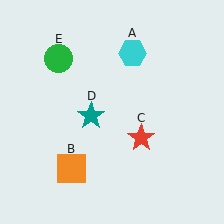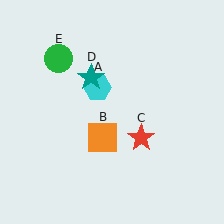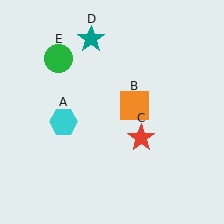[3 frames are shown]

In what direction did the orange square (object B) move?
The orange square (object B) moved up and to the right.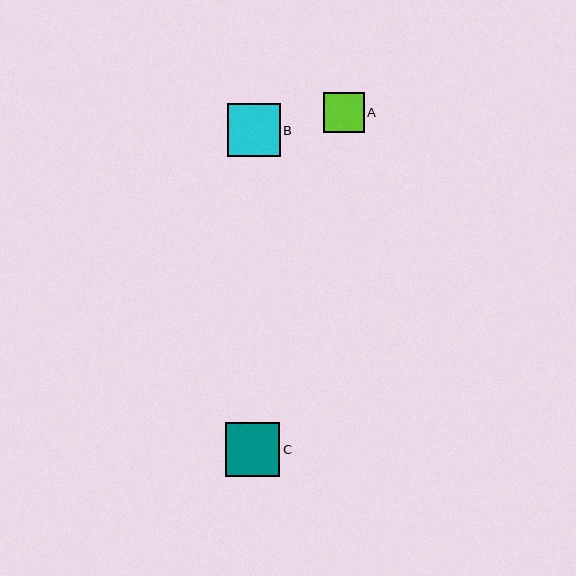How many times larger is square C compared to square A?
Square C is approximately 1.3 times the size of square A.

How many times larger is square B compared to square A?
Square B is approximately 1.3 times the size of square A.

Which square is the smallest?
Square A is the smallest with a size of approximately 40 pixels.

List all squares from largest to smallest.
From largest to smallest: C, B, A.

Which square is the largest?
Square C is the largest with a size of approximately 54 pixels.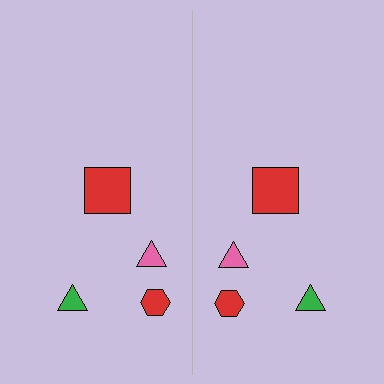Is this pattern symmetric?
Yes, this pattern has bilateral (reflection) symmetry.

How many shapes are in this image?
There are 8 shapes in this image.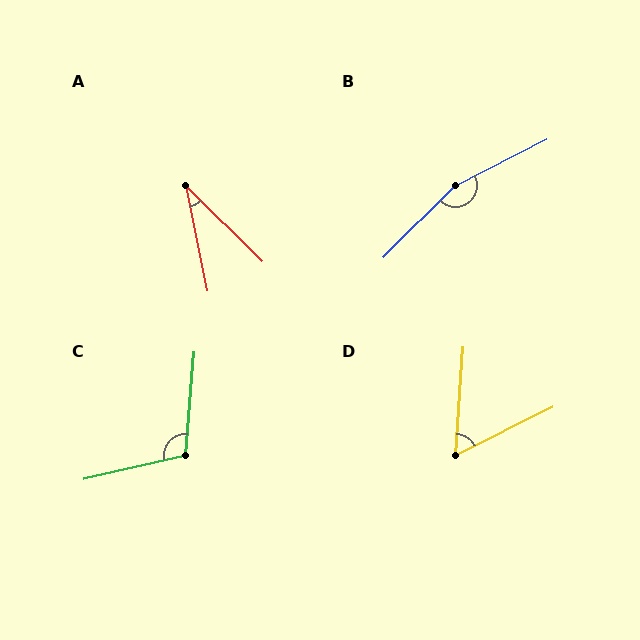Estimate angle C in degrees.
Approximately 108 degrees.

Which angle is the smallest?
A, at approximately 34 degrees.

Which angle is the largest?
B, at approximately 162 degrees.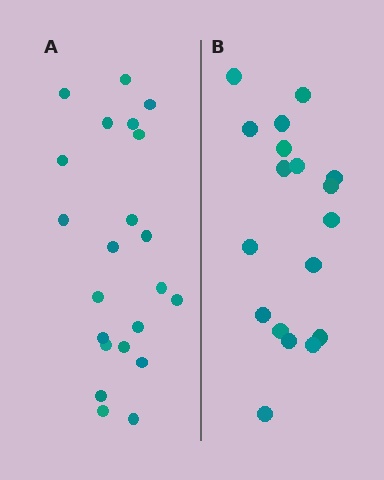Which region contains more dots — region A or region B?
Region A (the left region) has more dots.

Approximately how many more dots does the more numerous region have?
Region A has about 4 more dots than region B.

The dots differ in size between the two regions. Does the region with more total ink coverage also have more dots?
No. Region B has more total ink coverage because its dots are larger, but region A actually contains more individual dots. Total area can be misleading — the number of items is what matters here.